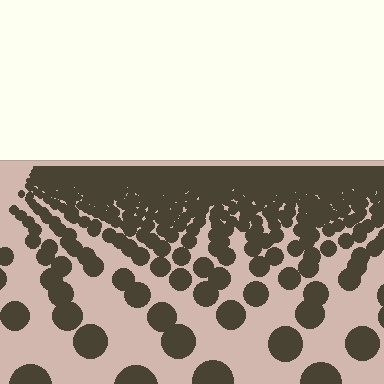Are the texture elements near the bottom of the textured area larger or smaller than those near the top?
Larger. Near the bottom, elements are closer to the viewer and appear at a bigger on-screen size.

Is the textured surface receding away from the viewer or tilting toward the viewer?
The surface is receding away from the viewer. Texture elements get smaller and denser toward the top.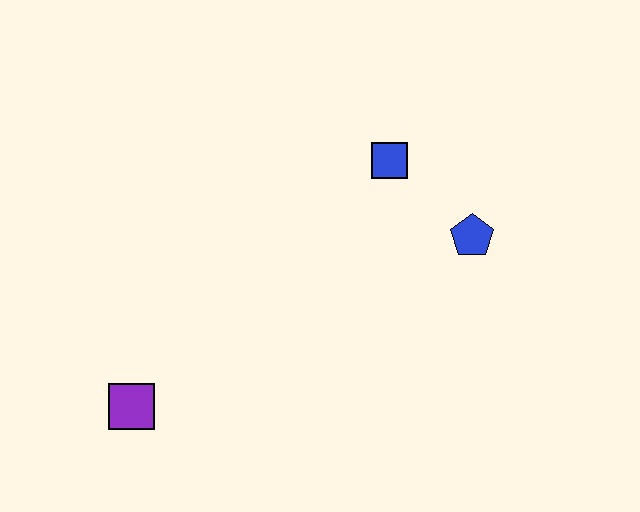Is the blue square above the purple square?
Yes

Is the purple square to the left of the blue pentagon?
Yes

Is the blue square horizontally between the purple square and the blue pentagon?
Yes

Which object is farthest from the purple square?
The blue pentagon is farthest from the purple square.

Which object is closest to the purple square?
The blue square is closest to the purple square.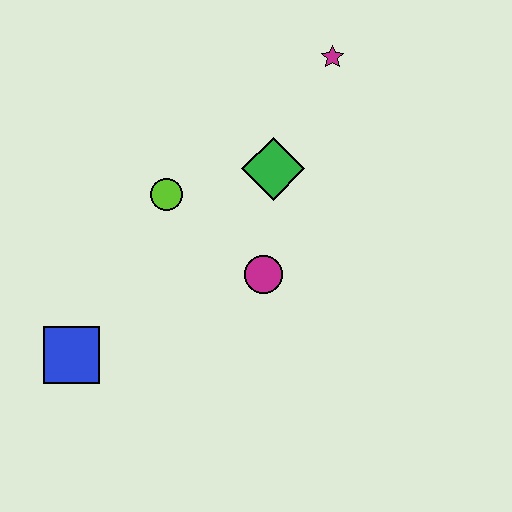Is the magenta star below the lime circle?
No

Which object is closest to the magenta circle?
The green diamond is closest to the magenta circle.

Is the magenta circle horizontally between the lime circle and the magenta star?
Yes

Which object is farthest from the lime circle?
The magenta star is farthest from the lime circle.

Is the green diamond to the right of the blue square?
Yes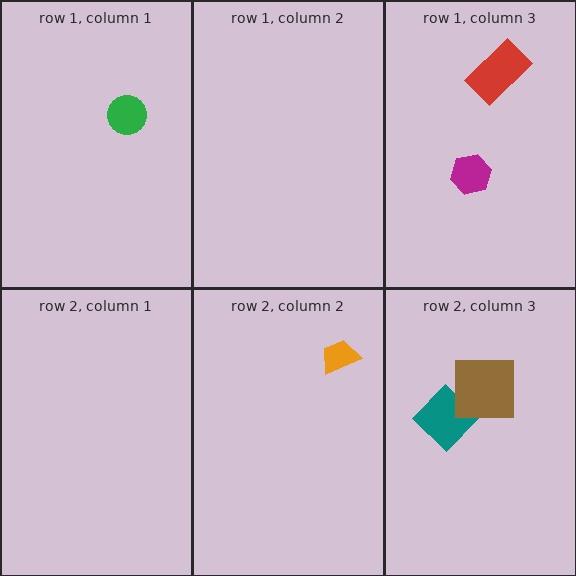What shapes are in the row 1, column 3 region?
The magenta hexagon, the red rectangle.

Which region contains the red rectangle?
The row 1, column 3 region.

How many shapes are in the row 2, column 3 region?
2.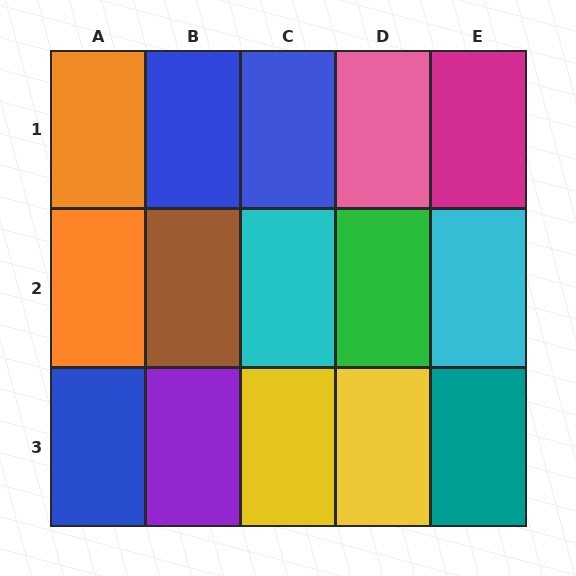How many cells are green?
1 cell is green.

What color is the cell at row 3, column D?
Yellow.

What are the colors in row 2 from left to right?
Orange, brown, cyan, green, cyan.